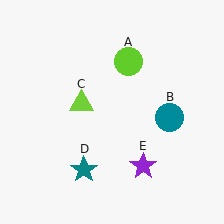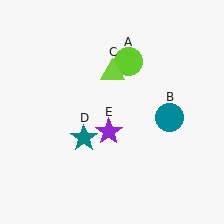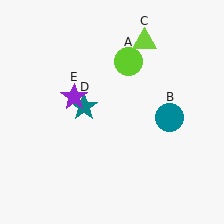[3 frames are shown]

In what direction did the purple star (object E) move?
The purple star (object E) moved up and to the left.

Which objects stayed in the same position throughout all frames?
Lime circle (object A) and teal circle (object B) remained stationary.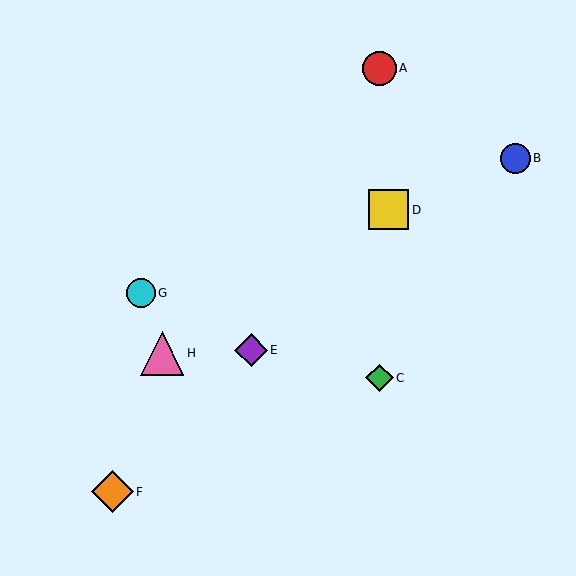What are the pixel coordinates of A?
Object A is at (379, 68).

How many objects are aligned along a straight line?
3 objects (D, E, F) are aligned along a straight line.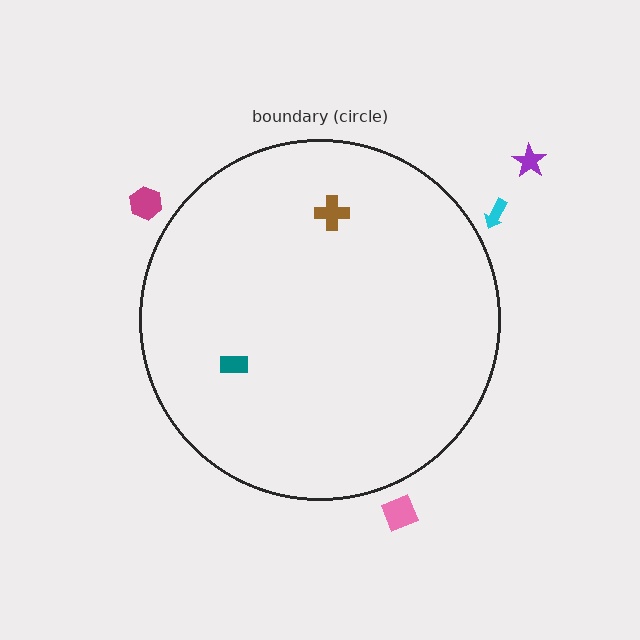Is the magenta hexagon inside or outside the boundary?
Outside.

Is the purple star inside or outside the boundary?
Outside.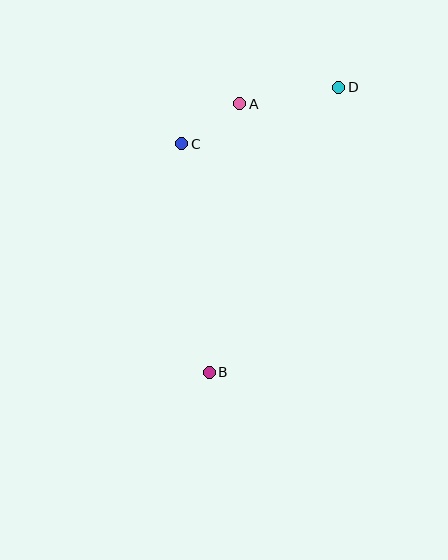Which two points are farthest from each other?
Points B and D are farthest from each other.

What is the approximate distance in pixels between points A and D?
The distance between A and D is approximately 101 pixels.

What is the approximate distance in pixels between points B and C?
The distance between B and C is approximately 230 pixels.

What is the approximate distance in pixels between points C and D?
The distance between C and D is approximately 167 pixels.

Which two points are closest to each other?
Points A and C are closest to each other.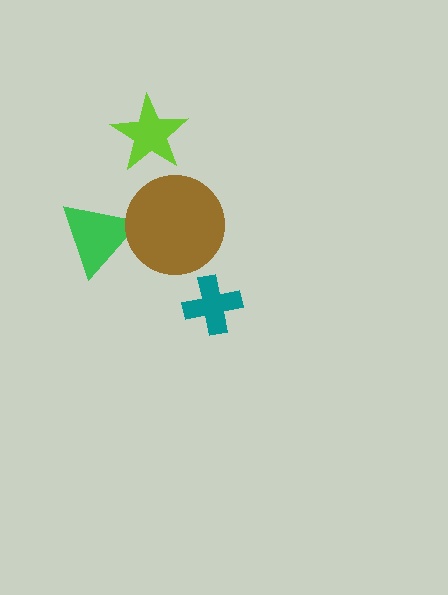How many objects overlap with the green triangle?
1 object overlaps with the green triangle.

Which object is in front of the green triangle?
The brown circle is in front of the green triangle.